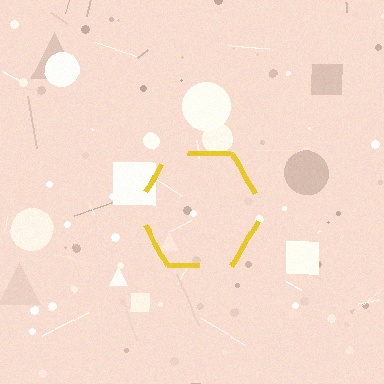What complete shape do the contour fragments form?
The contour fragments form a hexagon.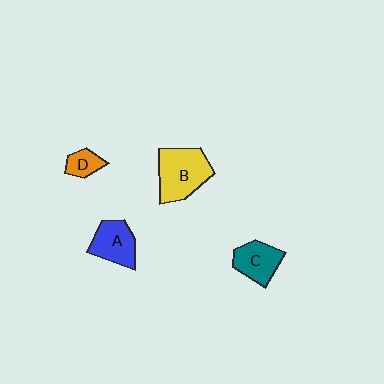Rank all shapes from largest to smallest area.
From largest to smallest: B (yellow), A (blue), C (teal), D (orange).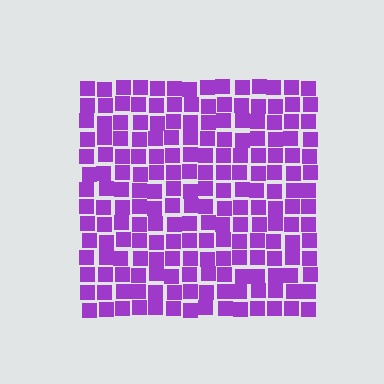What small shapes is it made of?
It is made of small squares.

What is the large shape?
The large shape is a square.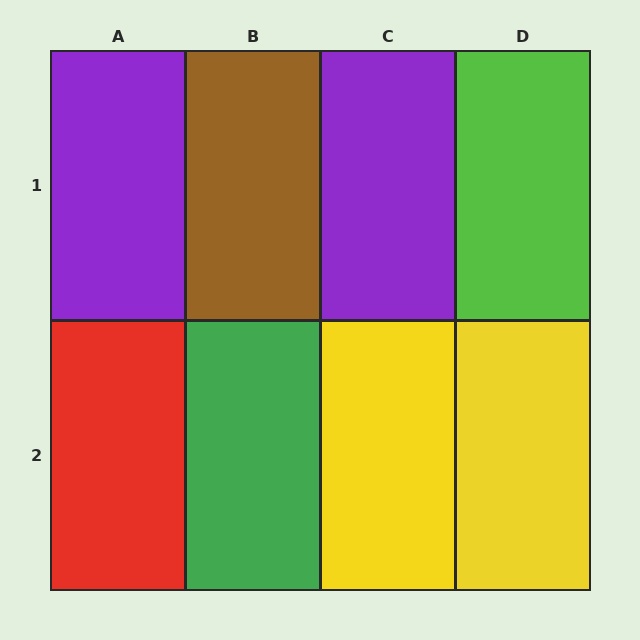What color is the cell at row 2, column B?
Green.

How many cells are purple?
2 cells are purple.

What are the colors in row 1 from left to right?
Purple, brown, purple, lime.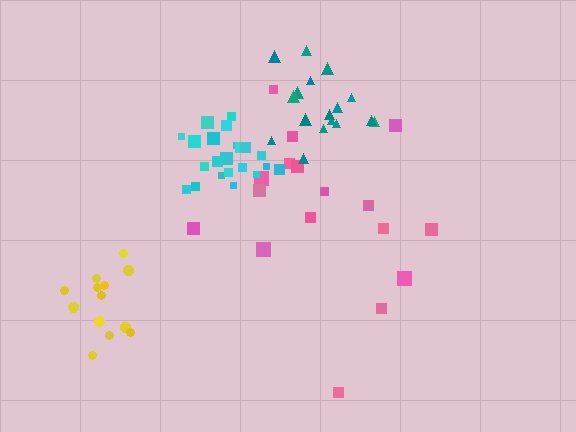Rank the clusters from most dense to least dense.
cyan, teal, yellow, pink.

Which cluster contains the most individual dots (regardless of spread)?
Cyan (22).